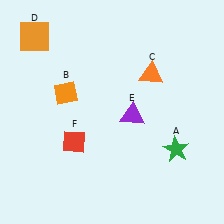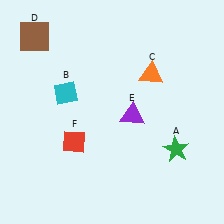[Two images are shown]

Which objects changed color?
B changed from orange to cyan. D changed from orange to brown.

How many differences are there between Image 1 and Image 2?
There are 2 differences between the two images.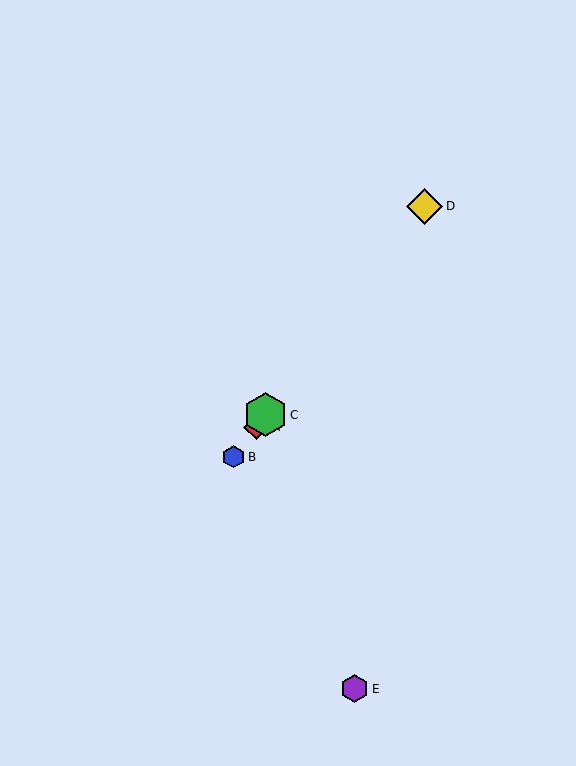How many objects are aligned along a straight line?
4 objects (A, B, C, D) are aligned along a straight line.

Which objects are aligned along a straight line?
Objects A, B, C, D are aligned along a straight line.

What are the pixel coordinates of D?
Object D is at (425, 206).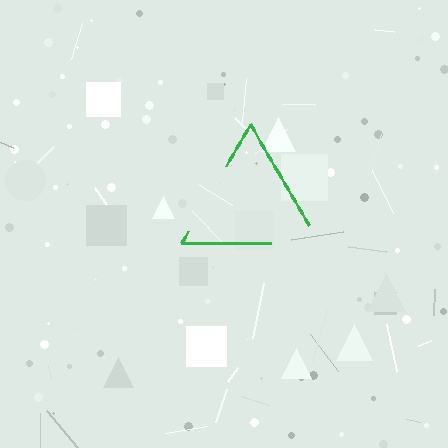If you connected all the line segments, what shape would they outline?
They would outline a triangle.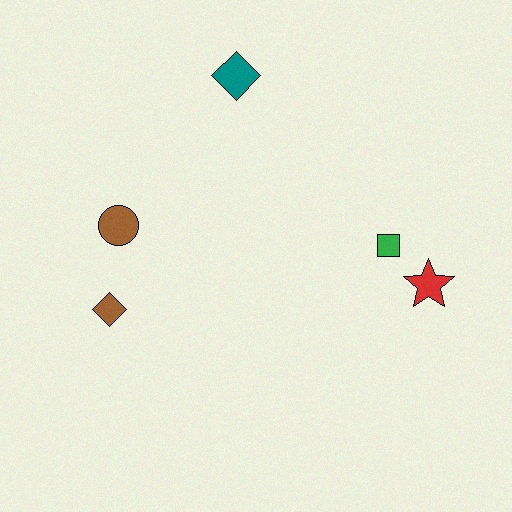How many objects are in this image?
There are 5 objects.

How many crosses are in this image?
There are no crosses.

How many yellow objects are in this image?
There are no yellow objects.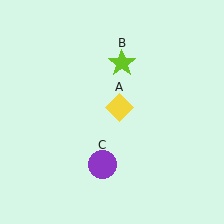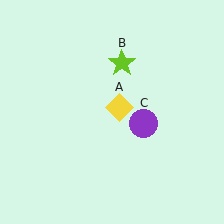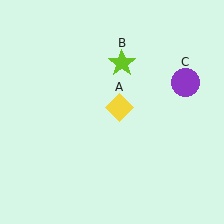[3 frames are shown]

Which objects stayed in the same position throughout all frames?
Yellow diamond (object A) and lime star (object B) remained stationary.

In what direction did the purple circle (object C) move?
The purple circle (object C) moved up and to the right.